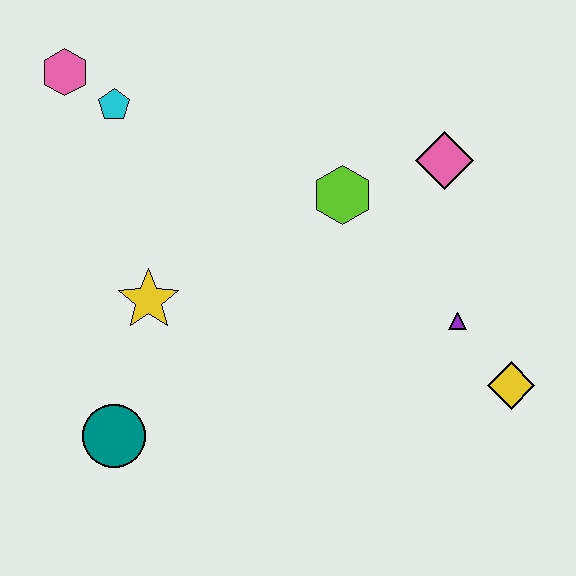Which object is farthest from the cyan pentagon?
The yellow diamond is farthest from the cyan pentagon.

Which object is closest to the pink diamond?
The lime hexagon is closest to the pink diamond.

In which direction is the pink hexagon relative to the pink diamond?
The pink hexagon is to the left of the pink diamond.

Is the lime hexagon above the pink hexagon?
No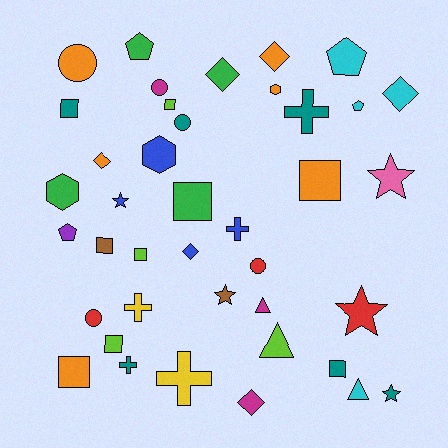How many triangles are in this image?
There are 3 triangles.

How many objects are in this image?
There are 40 objects.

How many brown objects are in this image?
There are 2 brown objects.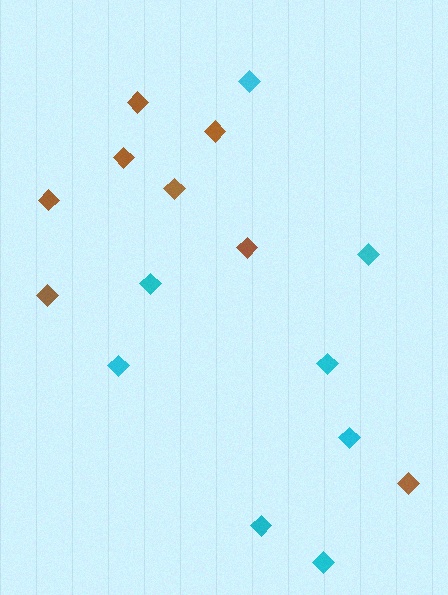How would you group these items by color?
There are 2 groups: one group of cyan diamonds (8) and one group of brown diamonds (8).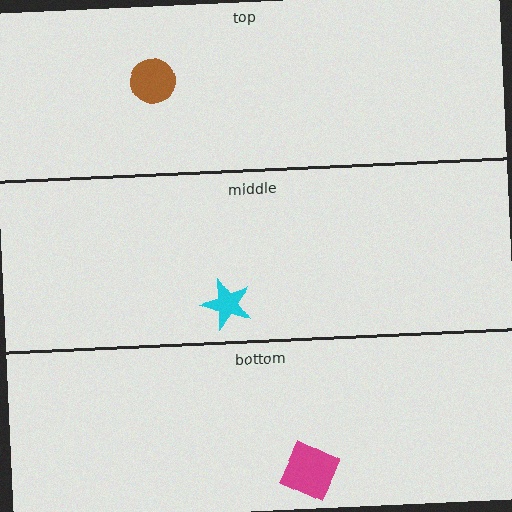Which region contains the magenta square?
The bottom region.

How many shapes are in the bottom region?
1.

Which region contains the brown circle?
The top region.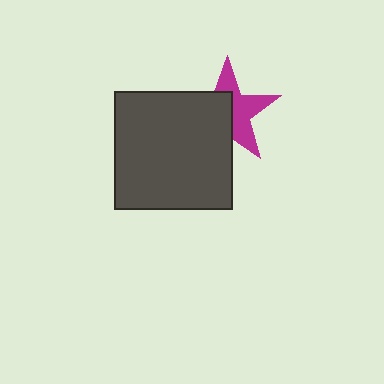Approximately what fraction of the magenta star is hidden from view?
Roughly 51% of the magenta star is hidden behind the dark gray square.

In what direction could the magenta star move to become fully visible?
The magenta star could move toward the upper-right. That would shift it out from behind the dark gray square entirely.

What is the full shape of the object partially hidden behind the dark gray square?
The partially hidden object is a magenta star.